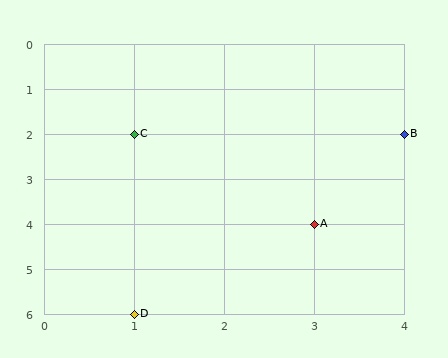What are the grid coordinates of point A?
Point A is at grid coordinates (3, 4).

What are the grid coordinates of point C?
Point C is at grid coordinates (1, 2).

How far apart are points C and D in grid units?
Points C and D are 4 rows apart.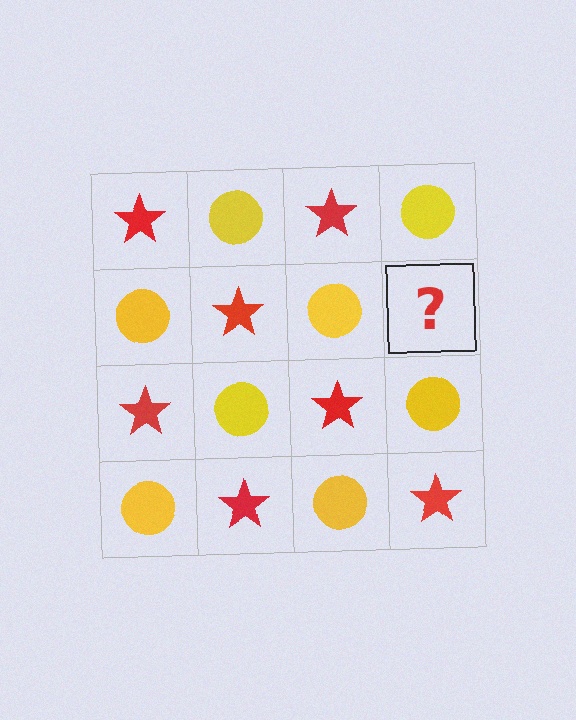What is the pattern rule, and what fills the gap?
The rule is that it alternates red star and yellow circle in a checkerboard pattern. The gap should be filled with a red star.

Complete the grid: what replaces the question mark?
The question mark should be replaced with a red star.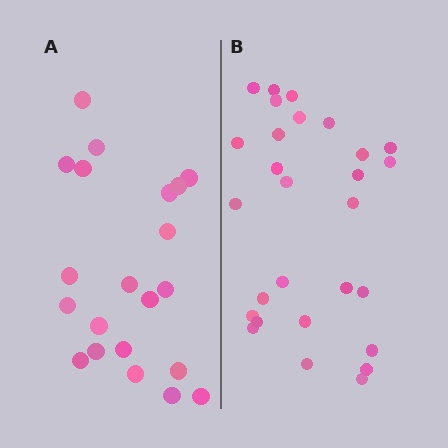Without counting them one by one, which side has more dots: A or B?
Region B (the right region) has more dots.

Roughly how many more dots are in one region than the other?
Region B has roughly 8 or so more dots than region A.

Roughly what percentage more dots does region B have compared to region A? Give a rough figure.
About 35% more.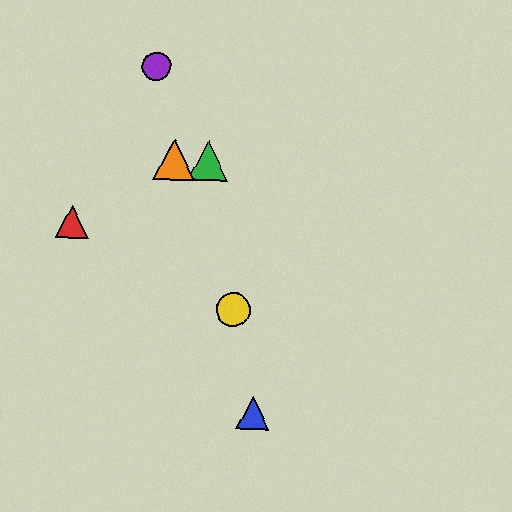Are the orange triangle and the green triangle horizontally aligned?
Yes, both are at y≈160.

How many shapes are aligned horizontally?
2 shapes (the green triangle, the orange triangle) are aligned horizontally.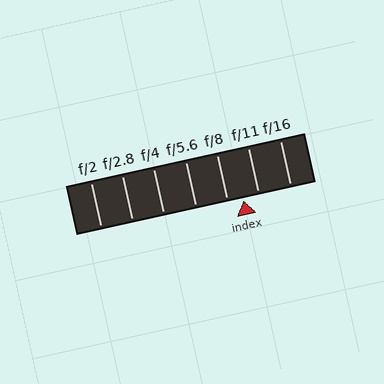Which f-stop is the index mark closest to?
The index mark is closest to f/11.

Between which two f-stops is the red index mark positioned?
The index mark is between f/8 and f/11.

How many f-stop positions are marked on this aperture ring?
There are 7 f-stop positions marked.